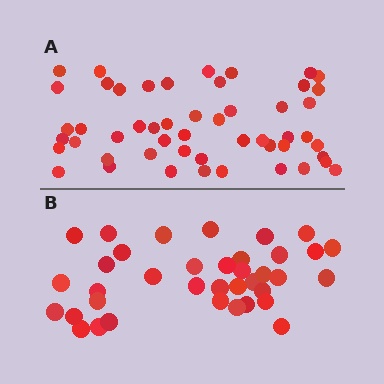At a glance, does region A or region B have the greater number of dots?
Region A (the top region) has more dots.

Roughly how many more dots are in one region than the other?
Region A has approximately 15 more dots than region B.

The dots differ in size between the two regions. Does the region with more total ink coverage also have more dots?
No. Region B has more total ink coverage because its dots are larger, but region A actually contains more individual dots. Total area can be misleading — the number of items is what matters here.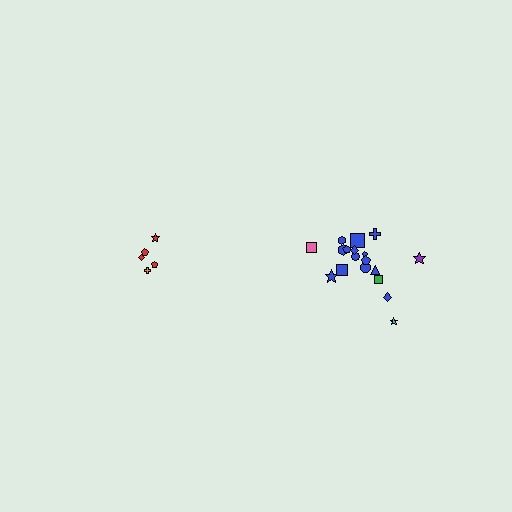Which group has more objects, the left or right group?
The right group.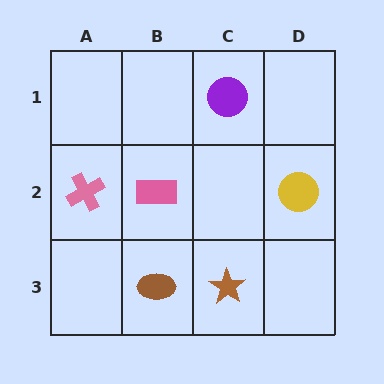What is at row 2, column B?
A pink rectangle.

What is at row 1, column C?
A purple circle.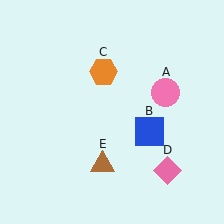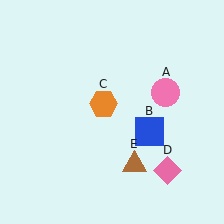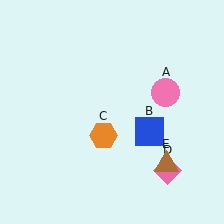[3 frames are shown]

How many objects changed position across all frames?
2 objects changed position: orange hexagon (object C), brown triangle (object E).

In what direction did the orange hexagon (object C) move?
The orange hexagon (object C) moved down.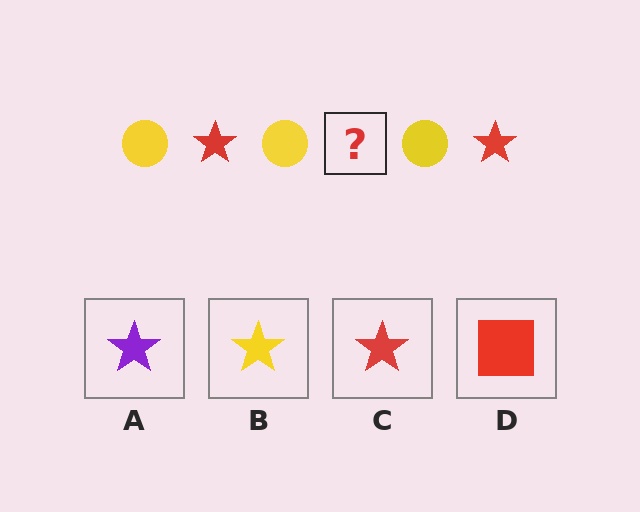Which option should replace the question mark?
Option C.